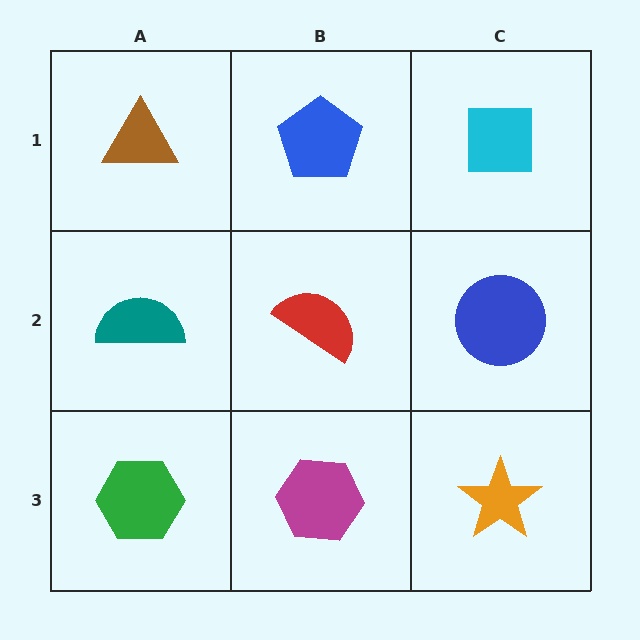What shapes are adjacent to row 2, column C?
A cyan square (row 1, column C), an orange star (row 3, column C), a red semicircle (row 2, column B).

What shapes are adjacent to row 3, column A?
A teal semicircle (row 2, column A), a magenta hexagon (row 3, column B).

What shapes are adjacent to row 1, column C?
A blue circle (row 2, column C), a blue pentagon (row 1, column B).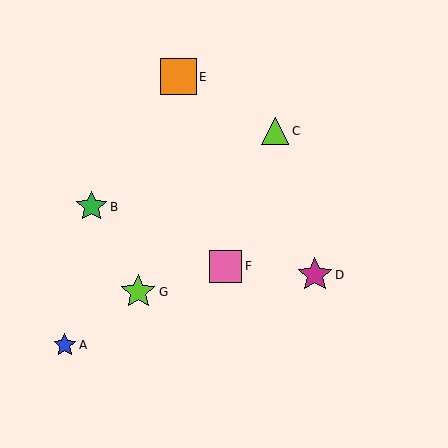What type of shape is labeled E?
Shape E is an orange square.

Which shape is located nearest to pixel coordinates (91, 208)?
The green star (labeled B) at (91, 207) is nearest to that location.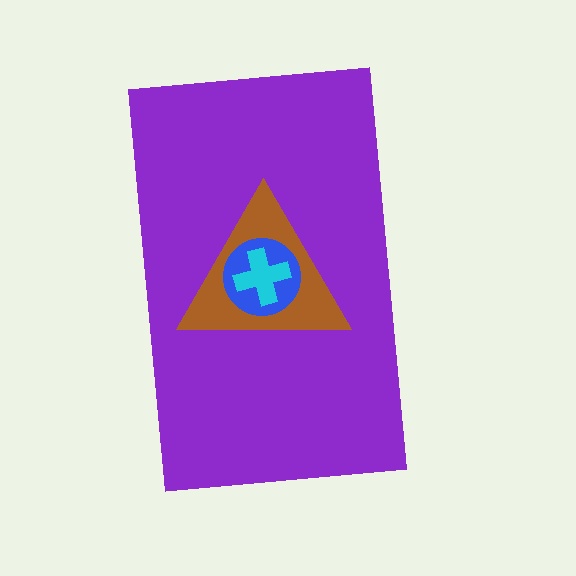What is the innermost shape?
The cyan cross.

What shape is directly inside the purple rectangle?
The brown triangle.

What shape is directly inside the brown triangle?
The blue circle.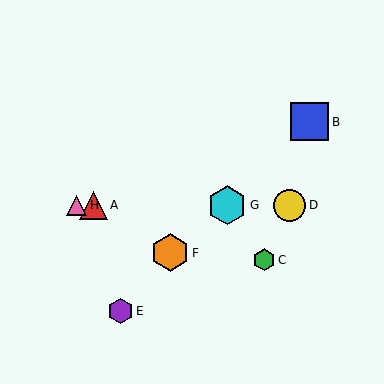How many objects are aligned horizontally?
4 objects (A, D, G, H) are aligned horizontally.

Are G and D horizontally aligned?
Yes, both are at y≈205.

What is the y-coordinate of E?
Object E is at y≈311.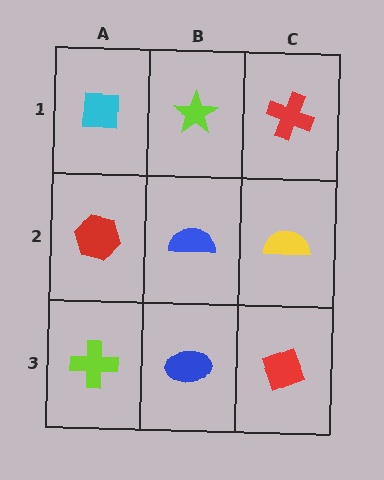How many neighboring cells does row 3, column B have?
3.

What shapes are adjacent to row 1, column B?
A blue semicircle (row 2, column B), a cyan square (row 1, column A), a red cross (row 1, column C).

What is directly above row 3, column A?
A red hexagon.